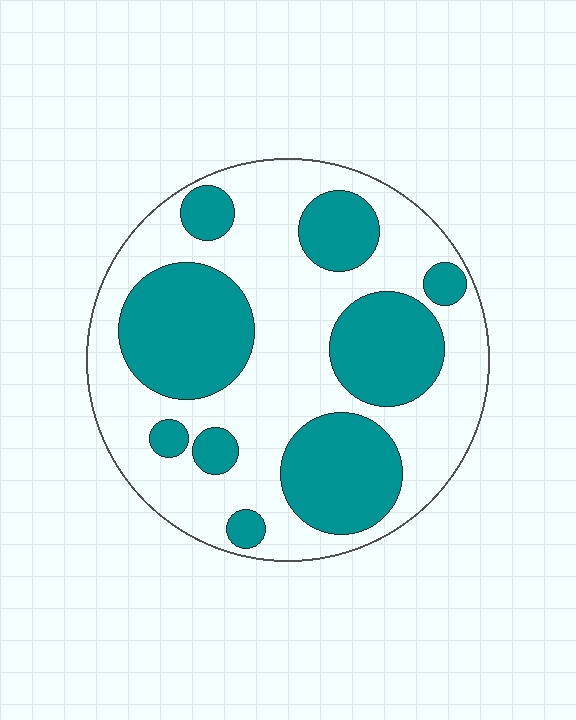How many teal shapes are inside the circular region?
9.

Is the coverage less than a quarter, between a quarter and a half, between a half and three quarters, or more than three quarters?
Between a quarter and a half.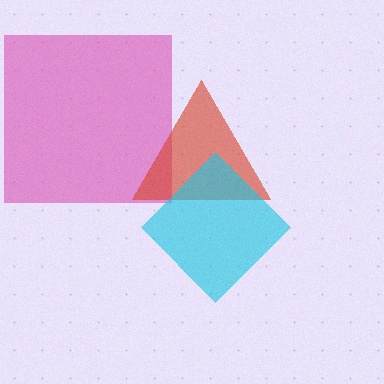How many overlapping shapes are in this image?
There are 3 overlapping shapes in the image.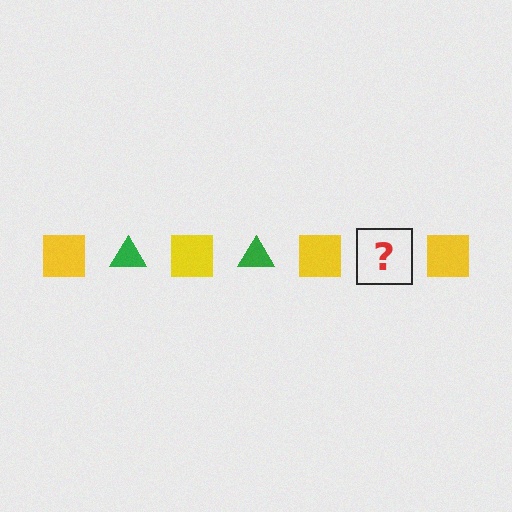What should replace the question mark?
The question mark should be replaced with a green triangle.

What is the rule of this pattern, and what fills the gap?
The rule is that the pattern alternates between yellow square and green triangle. The gap should be filled with a green triangle.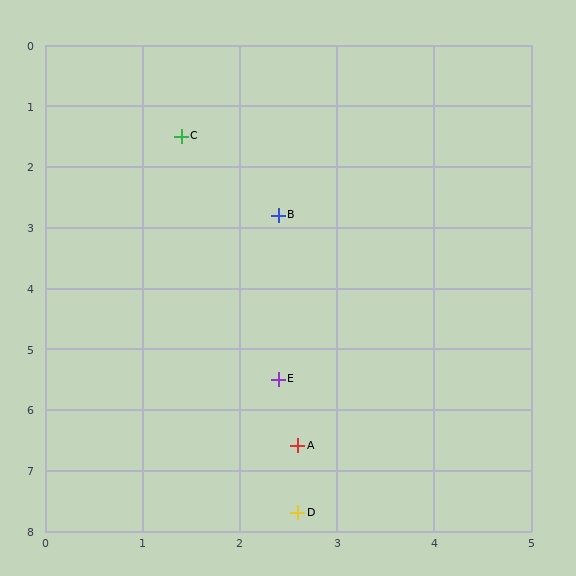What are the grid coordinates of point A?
Point A is at approximately (2.6, 6.6).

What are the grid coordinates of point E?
Point E is at approximately (2.4, 5.5).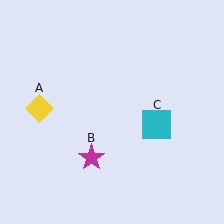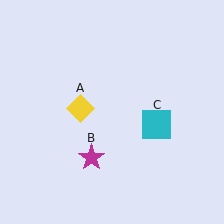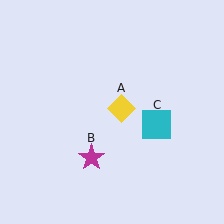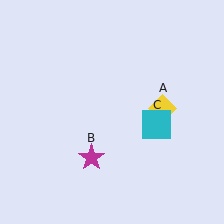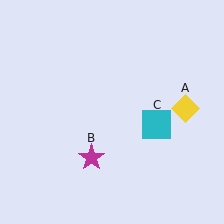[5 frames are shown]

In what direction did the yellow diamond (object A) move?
The yellow diamond (object A) moved right.